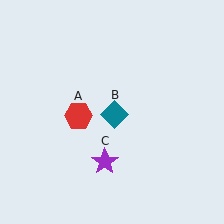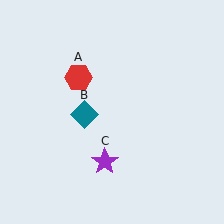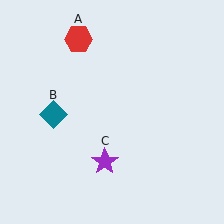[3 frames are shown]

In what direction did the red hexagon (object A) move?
The red hexagon (object A) moved up.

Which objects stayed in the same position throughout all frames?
Purple star (object C) remained stationary.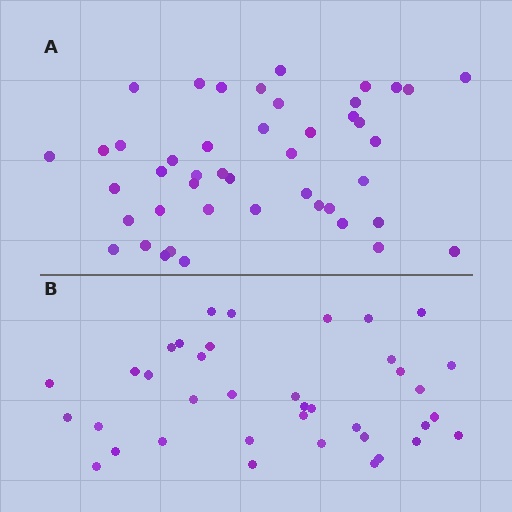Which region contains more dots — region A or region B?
Region A (the top region) has more dots.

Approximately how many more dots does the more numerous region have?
Region A has roughly 8 or so more dots than region B.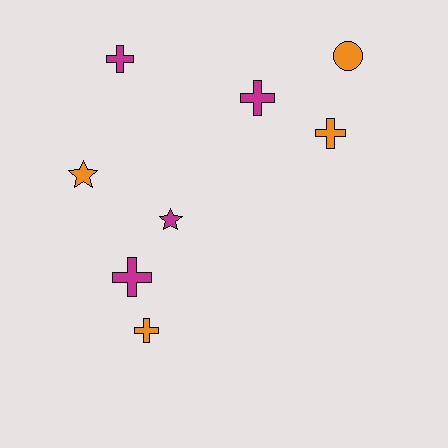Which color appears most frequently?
Orange, with 4 objects.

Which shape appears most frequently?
Cross, with 5 objects.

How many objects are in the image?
There are 8 objects.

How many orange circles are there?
There is 1 orange circle.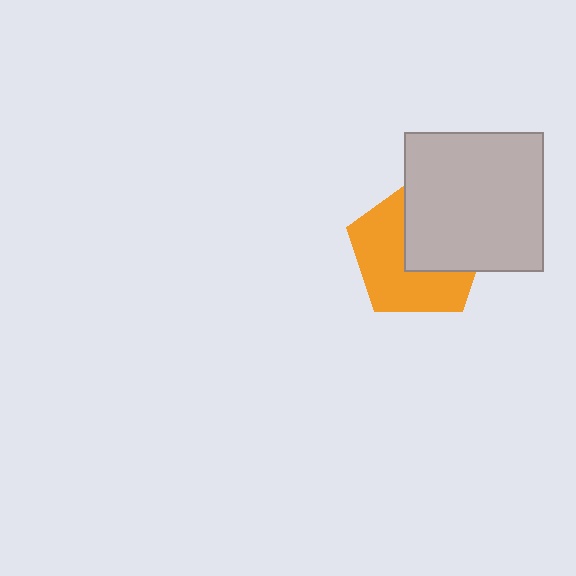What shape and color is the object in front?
The object in front is a light gray square.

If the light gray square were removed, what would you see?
You would see the complete orange pentagon.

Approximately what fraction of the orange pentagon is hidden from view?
Roughly 45% of the orange pentagon is hidden behind the light gray square.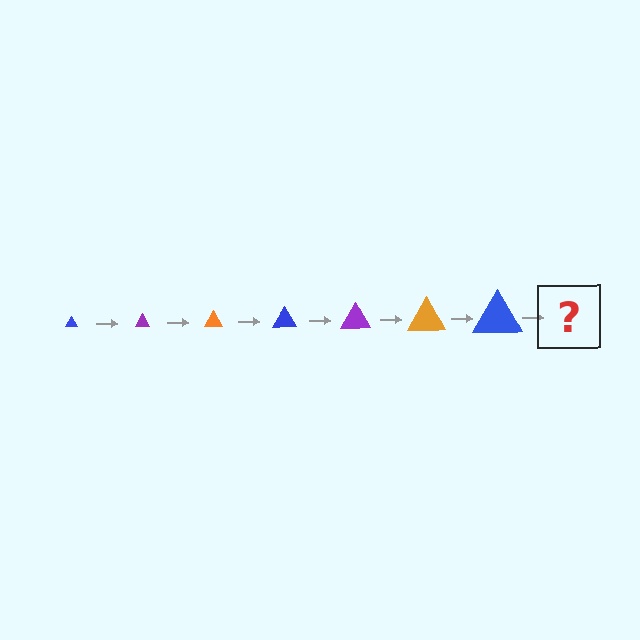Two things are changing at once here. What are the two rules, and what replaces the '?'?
The two rules are that the triangle grows larger each step and the color cycles through blue, purple, and orange. The '?' should be a purple triangle, larger than the previous one.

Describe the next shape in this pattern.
It should be a purple triangle, larger than the previous one.